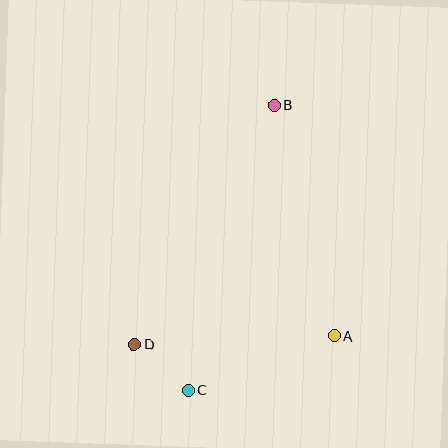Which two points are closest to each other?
Points C and D are closest to each other.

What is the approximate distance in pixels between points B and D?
The distance between B and D is approximately 277 pixels.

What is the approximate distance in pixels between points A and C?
The distance between A and C is approximately 156 pixels.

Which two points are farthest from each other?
Points B and C are farthest from each other.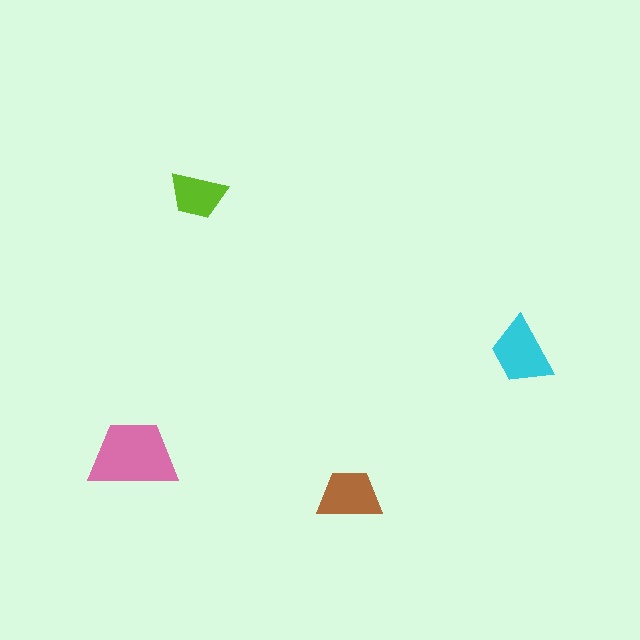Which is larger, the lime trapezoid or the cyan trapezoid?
The cyan one.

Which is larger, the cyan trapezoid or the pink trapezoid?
The pink one.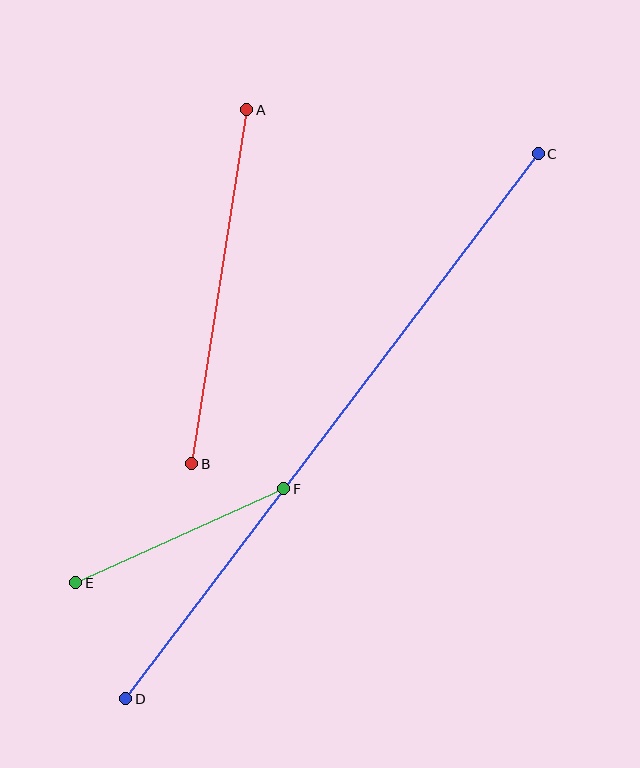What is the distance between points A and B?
The distance is approximately 358 pixels.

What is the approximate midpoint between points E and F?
The midpoint is at approximately (180, 536) pixels.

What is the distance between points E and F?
The distance is approximately 228 pixels.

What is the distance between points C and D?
The distance is approximately 683 pixels.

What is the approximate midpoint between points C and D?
The midpoint is at approximately (332, 426) pixels.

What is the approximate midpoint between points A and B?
The midpoint is at approximately (219, 287) pixels.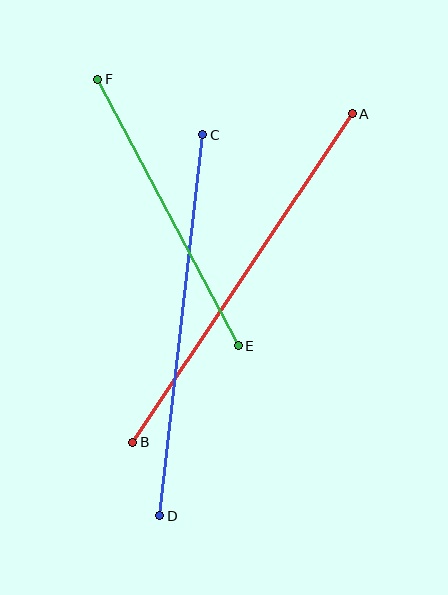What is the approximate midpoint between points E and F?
The midpoint is at approximately (168, 213) pixels.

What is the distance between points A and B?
The distance is approximately 395 pixels.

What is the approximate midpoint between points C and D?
The midpoint is at approximately (181, 325) pixels.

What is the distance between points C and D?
The distance is approximately 383 pixels.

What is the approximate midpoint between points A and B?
The midpoint is at approximately (242, 278) pixels.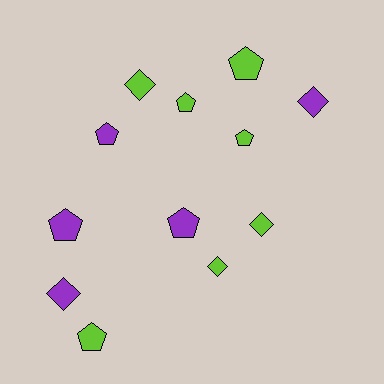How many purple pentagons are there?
There are 3 purple pentagons.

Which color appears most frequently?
Lime, with 7 objects.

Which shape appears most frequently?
Pentagon, with 7 objects.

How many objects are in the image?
There are 12 objects.